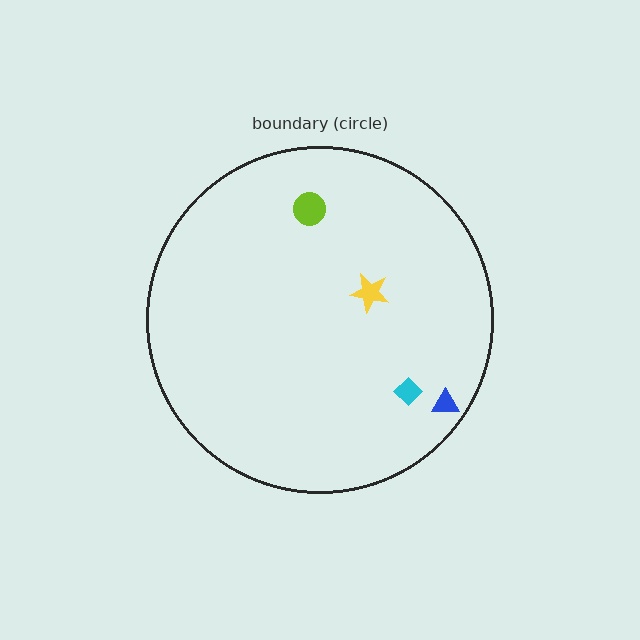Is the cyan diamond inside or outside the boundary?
Inside.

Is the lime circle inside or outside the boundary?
Inside.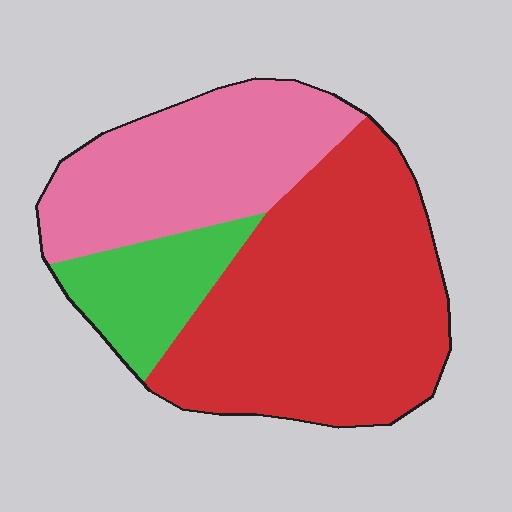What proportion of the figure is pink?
Pink covers roughly 30% of the figure.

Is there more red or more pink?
Red.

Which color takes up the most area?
Red, at roughly 55%.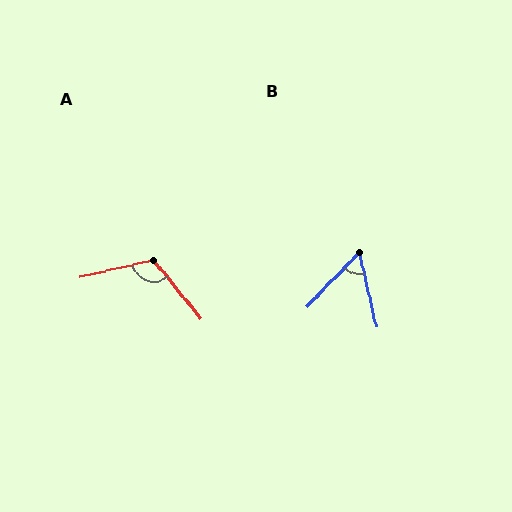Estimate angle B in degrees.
Approximately 57 degrees.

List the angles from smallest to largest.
B (57°), A (116°).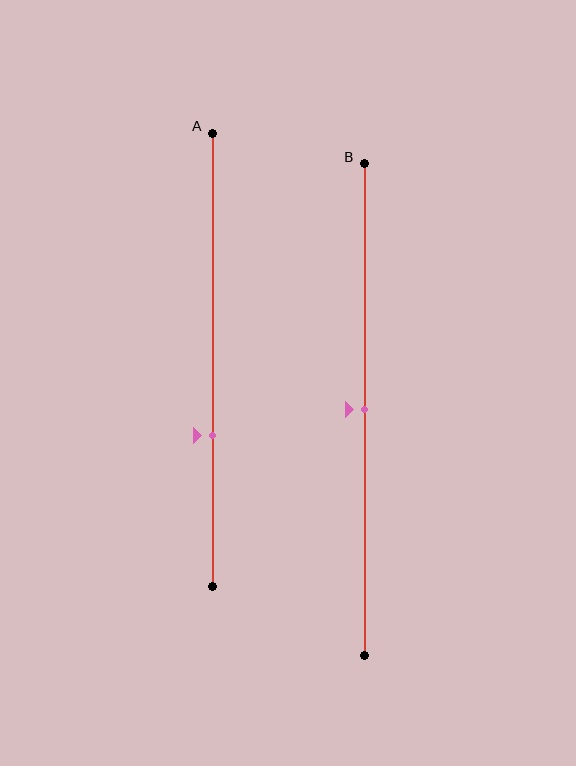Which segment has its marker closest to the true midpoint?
Segment B has its marker closest to the true midpoint.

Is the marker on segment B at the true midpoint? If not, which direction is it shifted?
Yes, the marker on segment B is at the true midpoint.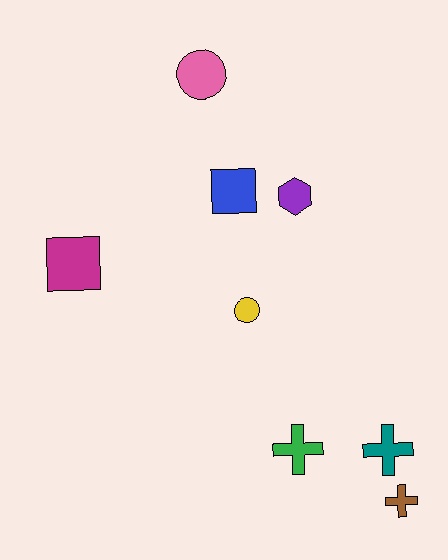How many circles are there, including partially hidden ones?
There are 2 circles.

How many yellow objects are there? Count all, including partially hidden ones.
There is 1 yellow object.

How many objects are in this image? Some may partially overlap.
There are 8 objects.